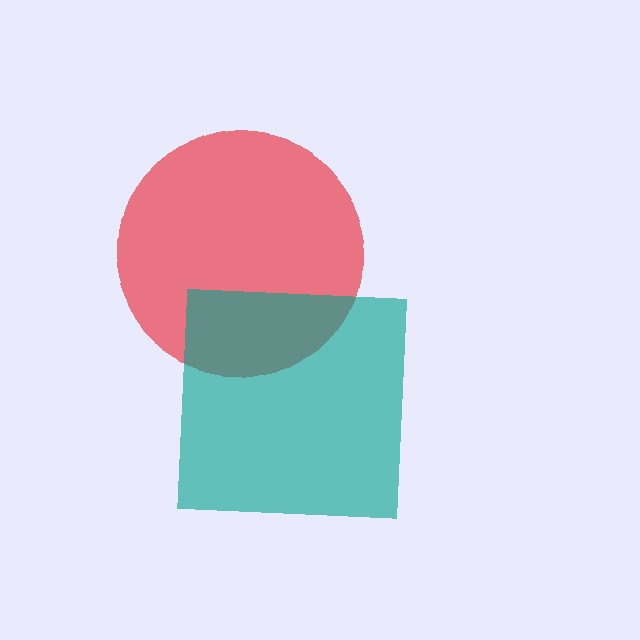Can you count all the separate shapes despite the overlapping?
Yes, there are 2 separate shapes.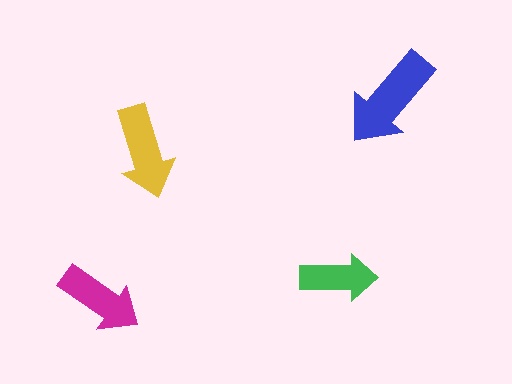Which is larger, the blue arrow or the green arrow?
The blue one.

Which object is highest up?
The blue arrow is topmost.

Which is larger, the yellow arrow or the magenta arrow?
The yellow one.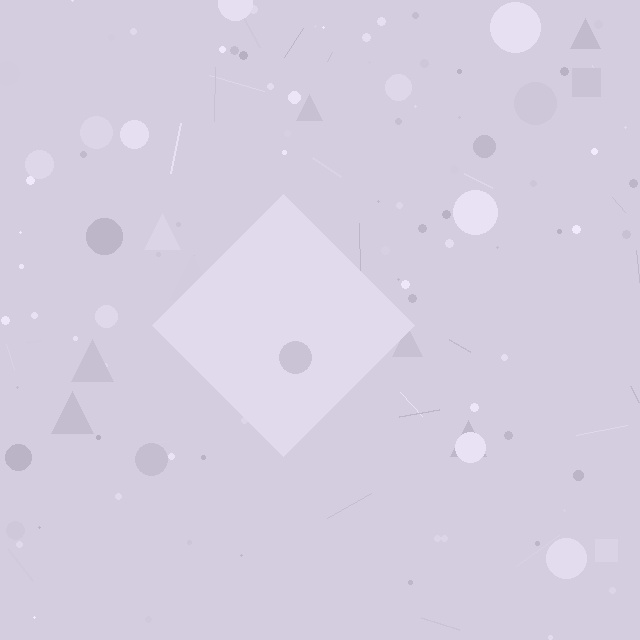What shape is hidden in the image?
A diamond is hidden in the image.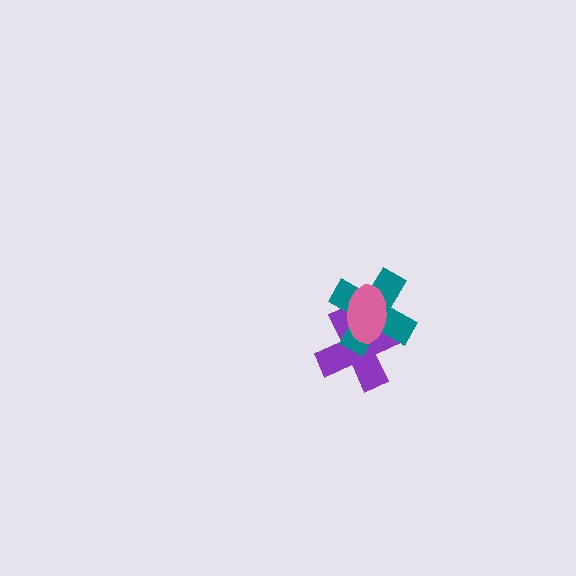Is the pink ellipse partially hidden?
No, no other shape covers it.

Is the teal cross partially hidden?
Yes, it is partially covered by another shape.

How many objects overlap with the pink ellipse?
2 objects overlap with the pink ellipse.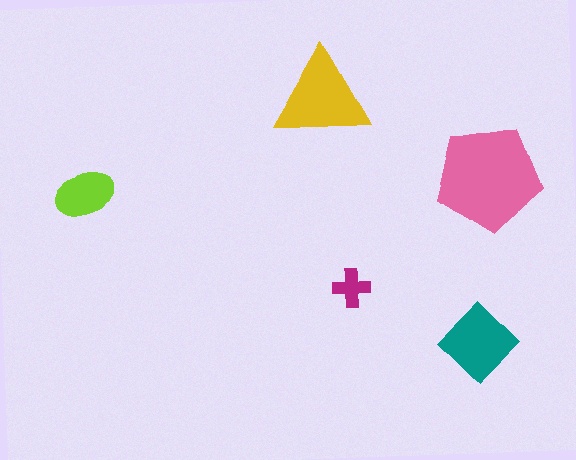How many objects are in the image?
There are 5 objects in the image.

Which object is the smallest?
The magenta cross.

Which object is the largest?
The pink pentagon.